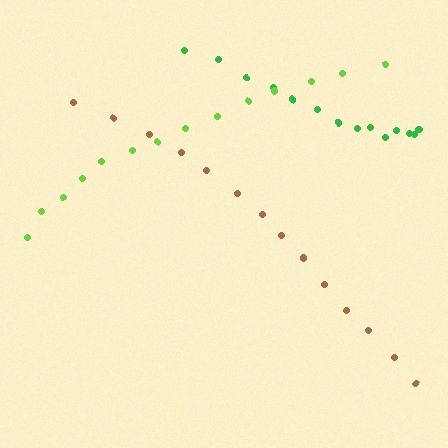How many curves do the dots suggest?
There are 3 distinct paths.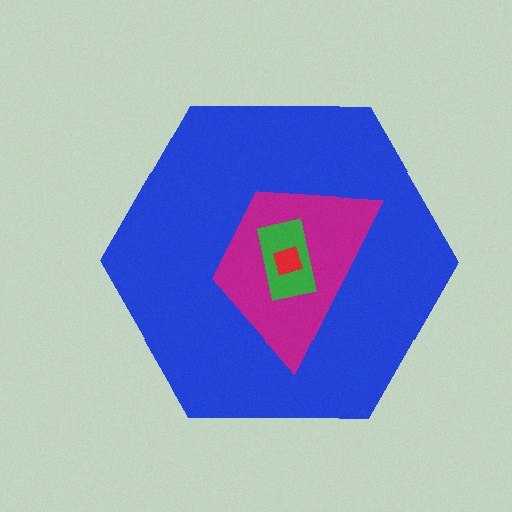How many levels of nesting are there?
4.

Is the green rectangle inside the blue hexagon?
Yes.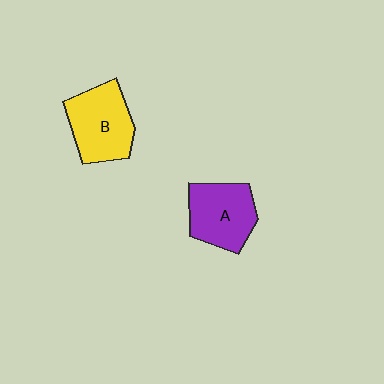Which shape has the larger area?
Shape B (yellow).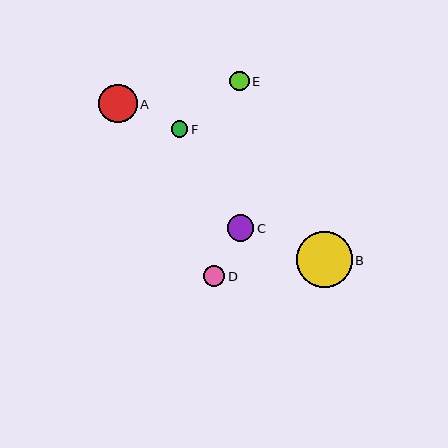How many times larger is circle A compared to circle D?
Circle A is approximately 1.8 times the size of circle D.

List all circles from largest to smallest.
From largest to smallest: B, A, C, D, E, F.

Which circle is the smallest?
Circle F is the smallest with a size of approximately 16 pixels.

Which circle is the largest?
Circle B is the largest with a size of approximately 55 pixels.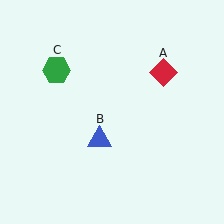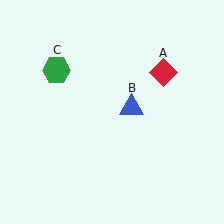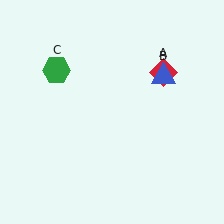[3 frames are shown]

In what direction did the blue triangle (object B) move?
The blue triangle (object B) moved up and to the right.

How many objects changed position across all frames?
1 object changed position: blue triangle (object B).